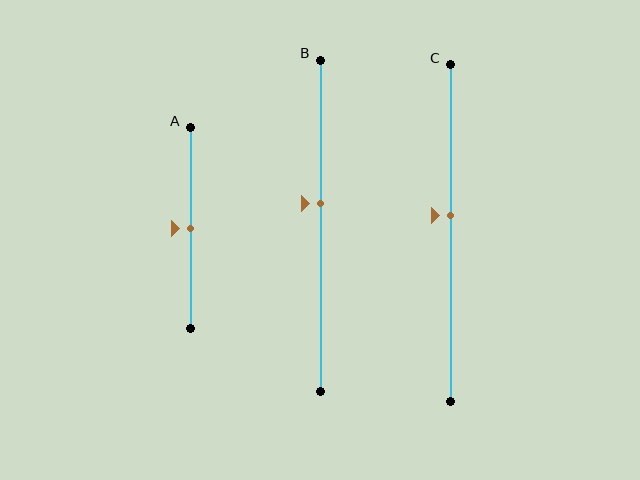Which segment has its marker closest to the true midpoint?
Segment A has its marker closest to the true midpoint.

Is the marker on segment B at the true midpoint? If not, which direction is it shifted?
No, the marker on segment B is shifted upward by about 7% of the segment length.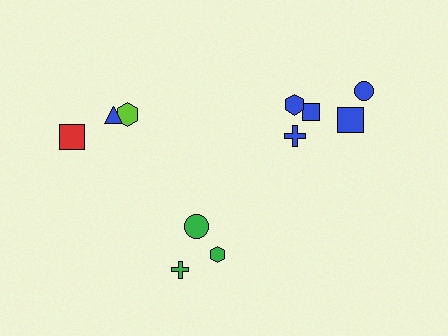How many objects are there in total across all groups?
There are 11 objects.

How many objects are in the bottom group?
There are 3 objects.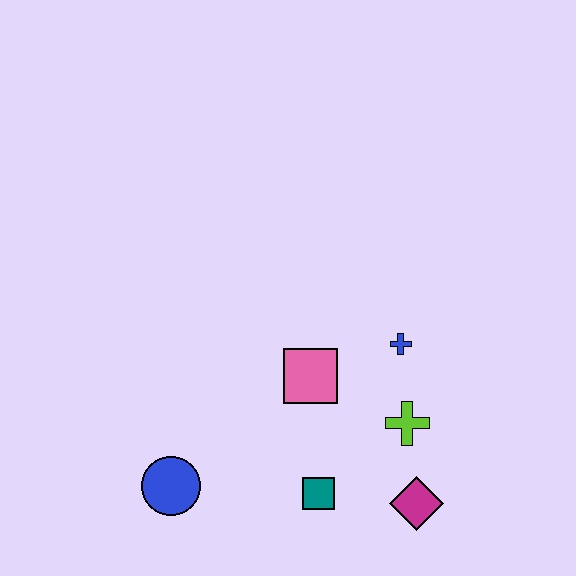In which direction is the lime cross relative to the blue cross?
The lime cross is below the blue cross.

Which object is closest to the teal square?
The magenta diamond is closest to the teal square.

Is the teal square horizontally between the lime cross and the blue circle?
Yes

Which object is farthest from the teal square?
The blue cross is farthest from the teal square.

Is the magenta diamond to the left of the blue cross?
No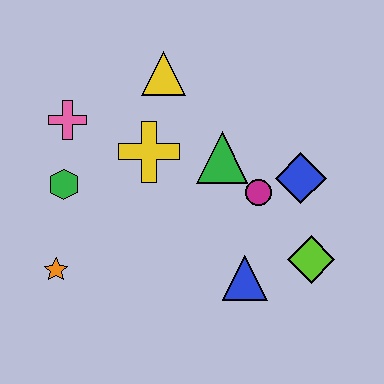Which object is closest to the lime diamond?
The blue triangle is closest to the lime diamond.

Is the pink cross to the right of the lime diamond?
No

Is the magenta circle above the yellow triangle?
No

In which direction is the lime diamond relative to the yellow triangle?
The lime diamond is below the yellow triangle.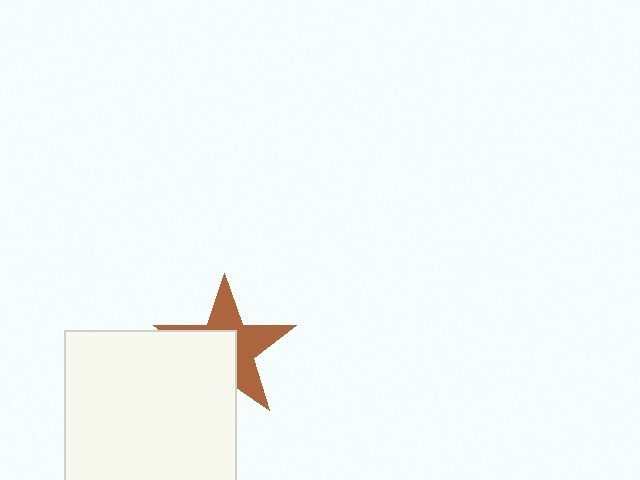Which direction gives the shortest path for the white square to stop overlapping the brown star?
Moving toward the lower-left gives the shortest separation.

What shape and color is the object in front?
The object in front is a white square.